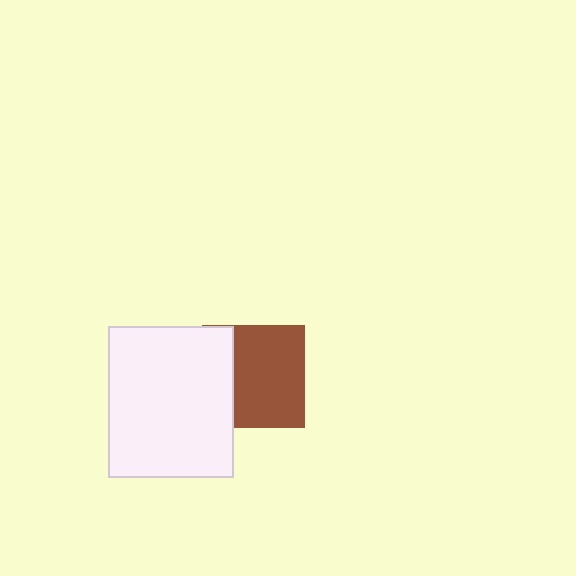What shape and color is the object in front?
The object in front is a white rectangle.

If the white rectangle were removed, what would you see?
You would see the complete brown square.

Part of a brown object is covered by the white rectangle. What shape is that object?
It is a square.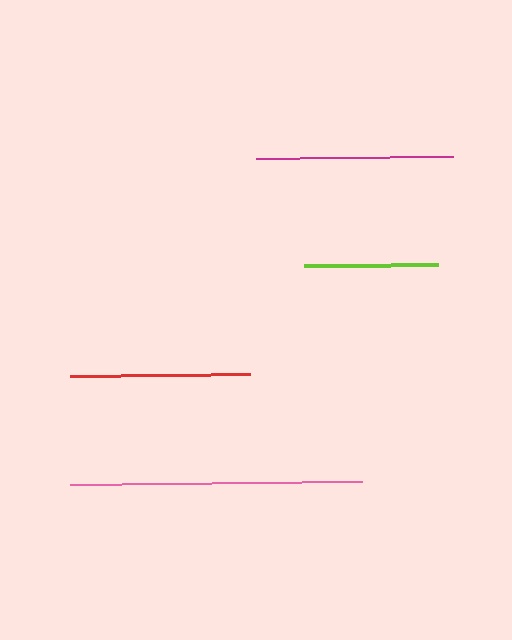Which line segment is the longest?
The pink line is the longest at approximately 292 pixels.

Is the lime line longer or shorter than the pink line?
The pink line is longer than the lime line.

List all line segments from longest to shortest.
From longest to shortest: pink, magenta, red, lime.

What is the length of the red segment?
The red segment is approximately 180 pixels long.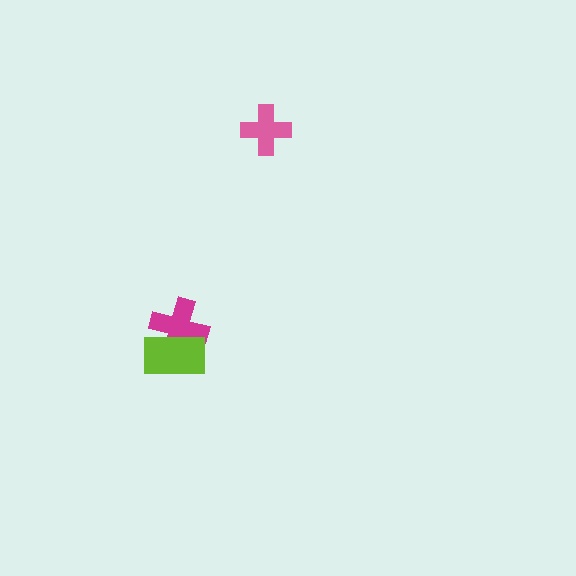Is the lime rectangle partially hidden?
No, no other shape covers it.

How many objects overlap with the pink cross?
0 objects overlap with the pink cross.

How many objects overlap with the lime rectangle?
1 object overlaps with the lime rectangle.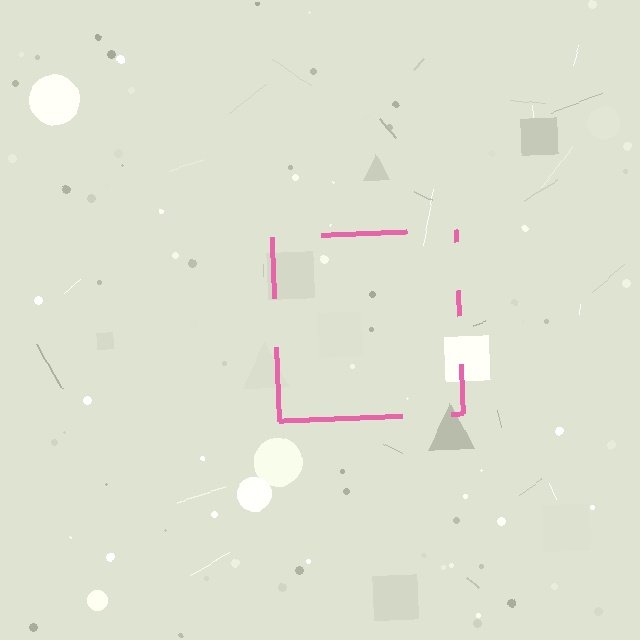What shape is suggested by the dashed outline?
The dashed outline suggests a square.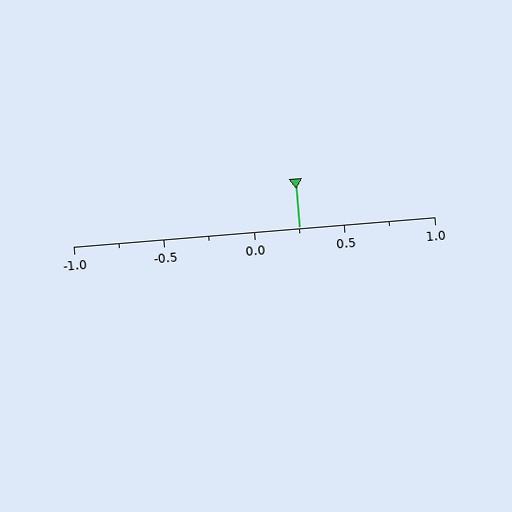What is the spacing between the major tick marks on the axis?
The major ticks are spaced 0.5 apart.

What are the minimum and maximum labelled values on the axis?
The axis runs from -1.0 to 1.0.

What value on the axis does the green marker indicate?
The marker indicates approximately 0.25.